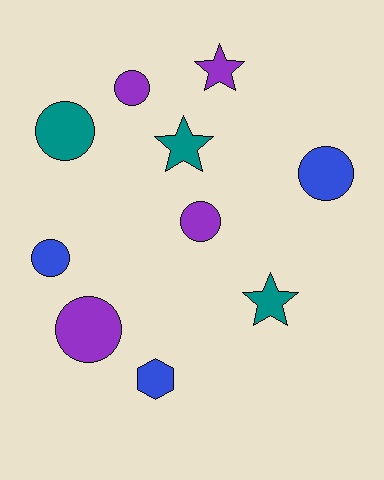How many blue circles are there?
There are 2 blue circles.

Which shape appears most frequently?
Circle, with 6 objects.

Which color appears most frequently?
Purple, with 4 objects.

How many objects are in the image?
There are 10 objects.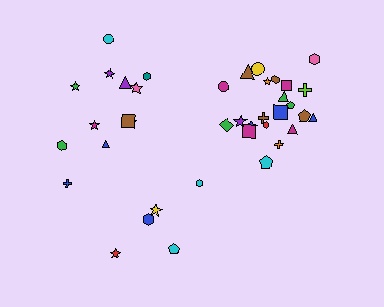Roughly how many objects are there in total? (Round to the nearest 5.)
Roughly 40 objects in total.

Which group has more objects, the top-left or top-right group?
The top-right group.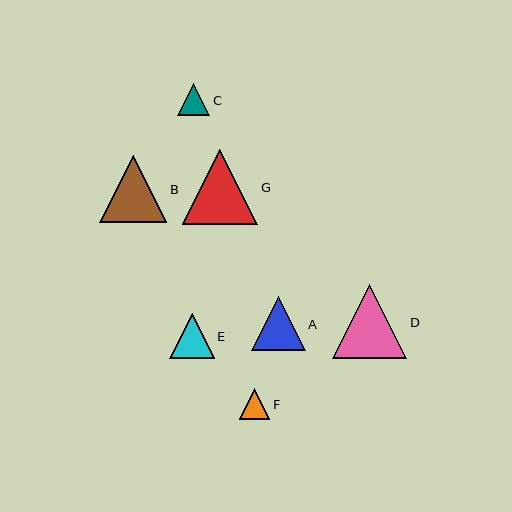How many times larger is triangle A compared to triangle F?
Triangle A is approximately 1.7 times the size of triangle F.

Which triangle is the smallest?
Triangle F is the smallest with a size of approximately 31 pixels.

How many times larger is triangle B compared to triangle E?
Triangle B is approximately 1.5 times the size of triangle E.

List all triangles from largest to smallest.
From largest to smallest: G, D, B, A, E, C, F.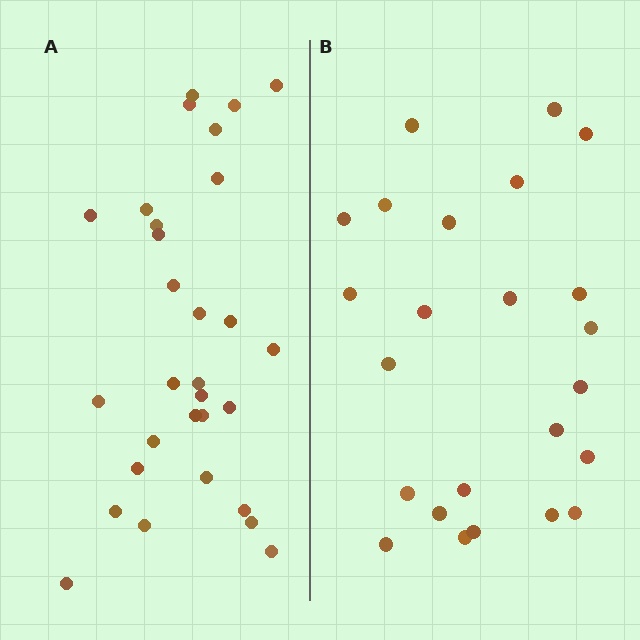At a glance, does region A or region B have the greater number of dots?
Region A (the left region) has more dots.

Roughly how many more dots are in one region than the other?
Region A has about 6 more dots than region B.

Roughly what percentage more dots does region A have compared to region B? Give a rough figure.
About 25% more.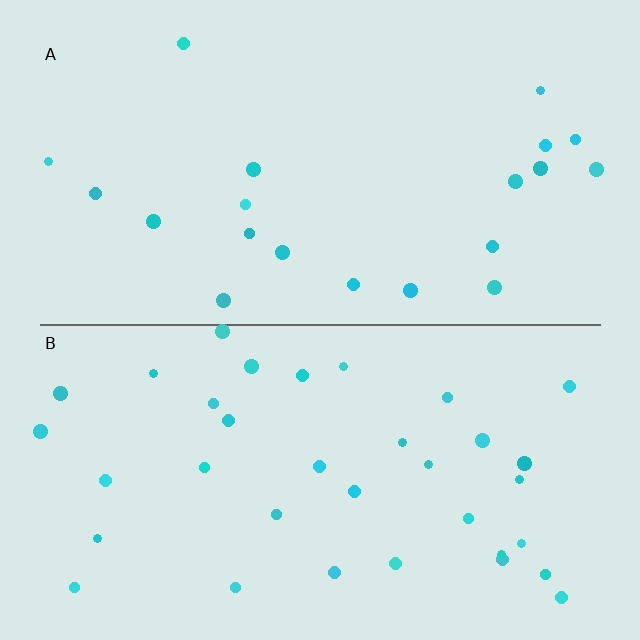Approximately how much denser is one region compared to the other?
Approximately 1.7× — region B over region A.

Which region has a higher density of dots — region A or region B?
B (the bottom).